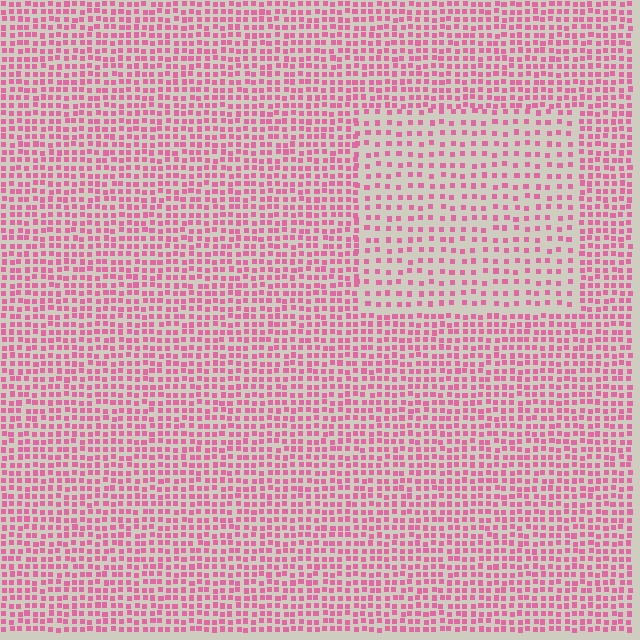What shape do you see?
I see a rectangle.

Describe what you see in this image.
The image contains small pink elements arranged at two different densities. A rectangle-shaped region is visible where the elements are less densely packed than the surrounding area.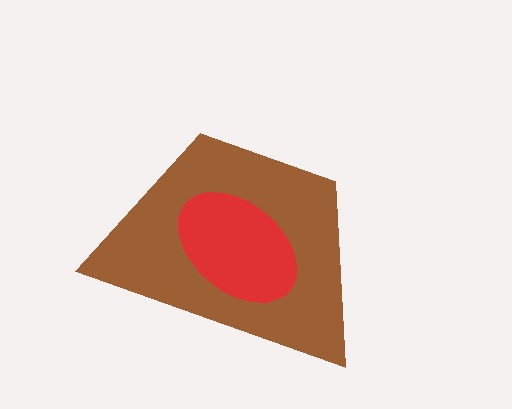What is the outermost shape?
The brown trapezoid.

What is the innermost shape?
The red ellipse.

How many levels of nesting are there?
2.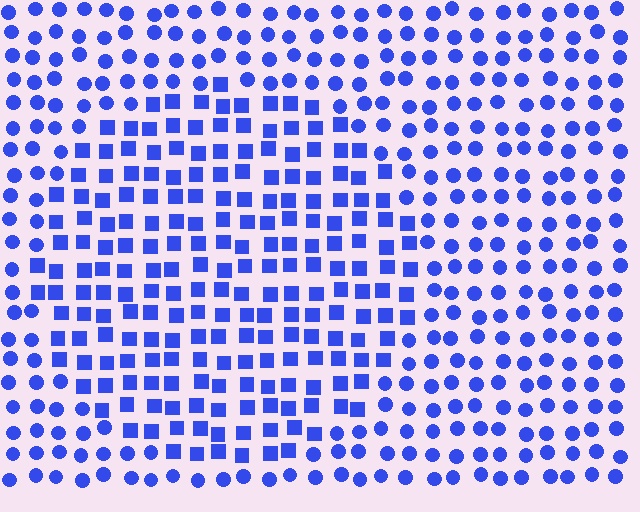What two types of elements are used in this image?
The image uses squares inside the circle region and circles outside it.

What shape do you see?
I see a circle.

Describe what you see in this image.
The image is filled with small blue elements arranged in a uniform grid. A circle-shaped region contains squares, while the surrounding area contains circles. The boundary is defined purely by the change in element shape.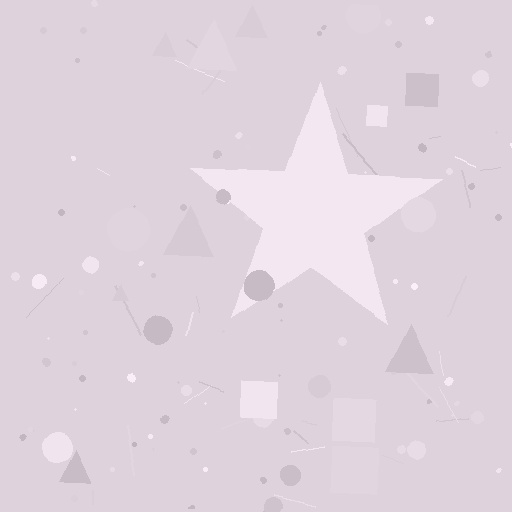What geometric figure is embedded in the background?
A star is embedded in the background.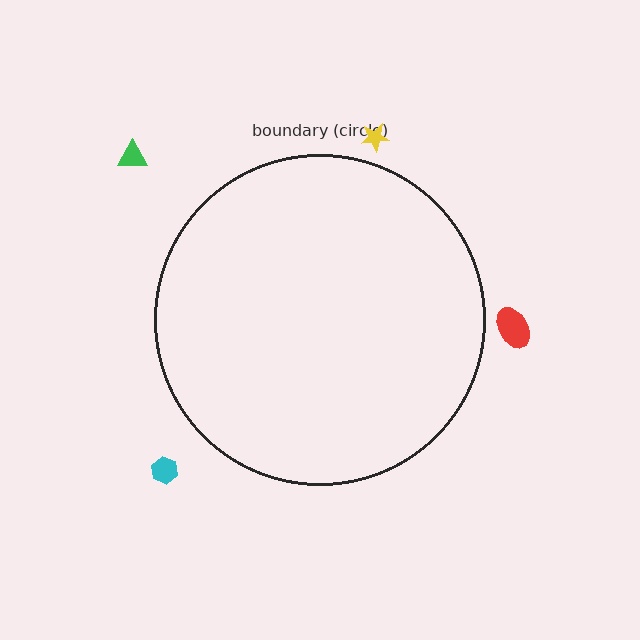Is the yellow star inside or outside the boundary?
Outside.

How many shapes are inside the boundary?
0 inside, 4 outside.